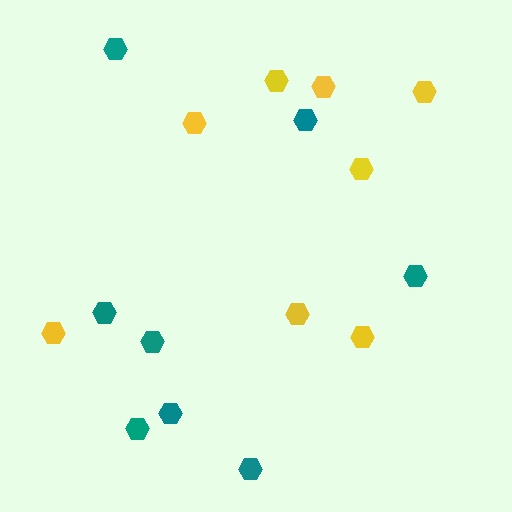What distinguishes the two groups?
There are 2 groups: one group of yellow hexagons (8) and one group of teal hexagons (8).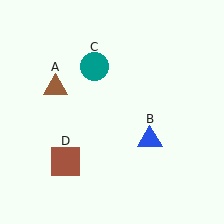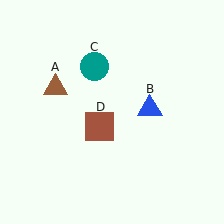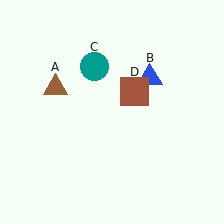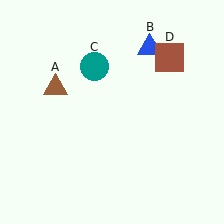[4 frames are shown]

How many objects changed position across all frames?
2 objects changed position: blue triangle (object B), brown square (object D).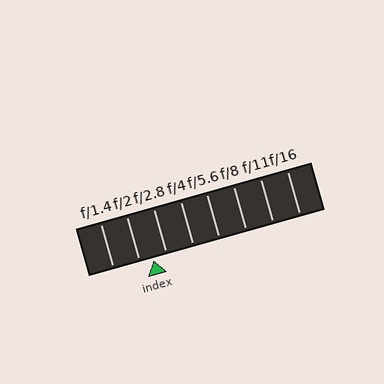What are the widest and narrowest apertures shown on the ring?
The widest aperture shown is f/1.4 and the narrowest is f/16.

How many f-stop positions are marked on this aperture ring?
There are 8 f-stop positions marked.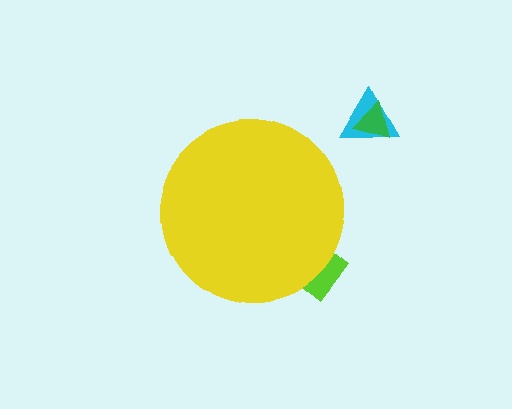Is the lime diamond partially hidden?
Yes, the lime diamond is partially hidden behind the yellow circle.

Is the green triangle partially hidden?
No, the green triangle is fully visible.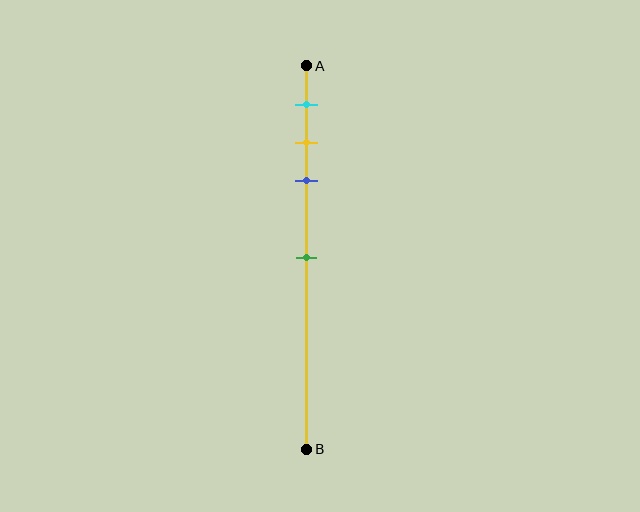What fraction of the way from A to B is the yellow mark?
The yellow mark is approximately 20% (0.2) of the way from A to B.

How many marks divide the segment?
There are 4 marks dividing the segment.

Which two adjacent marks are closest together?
The yellow and blue marks are the closest adjacent pair.